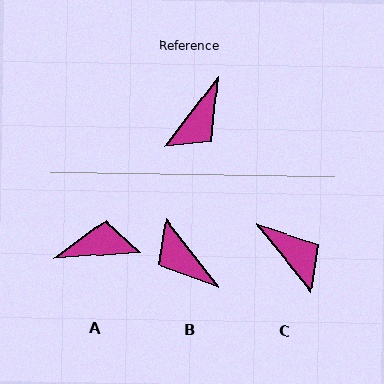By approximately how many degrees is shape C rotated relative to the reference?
Approximately 77 degrees counter-clockwise.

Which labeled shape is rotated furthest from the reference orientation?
A, about 132 degrees away.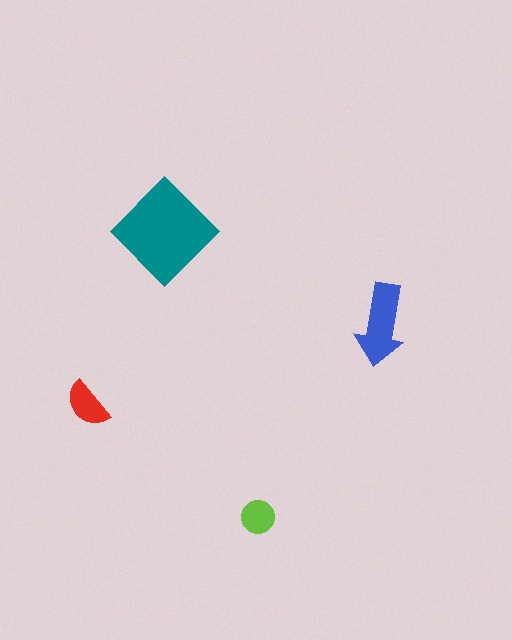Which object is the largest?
The teal diamond.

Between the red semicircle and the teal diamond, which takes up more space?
The teal diamond.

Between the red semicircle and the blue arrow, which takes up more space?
The blue arrow.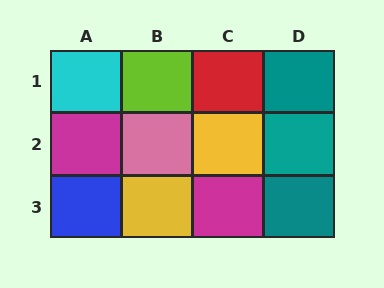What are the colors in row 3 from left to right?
Blue, yellow, magenta, teal.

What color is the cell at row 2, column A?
Magenta.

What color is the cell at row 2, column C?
Yellow.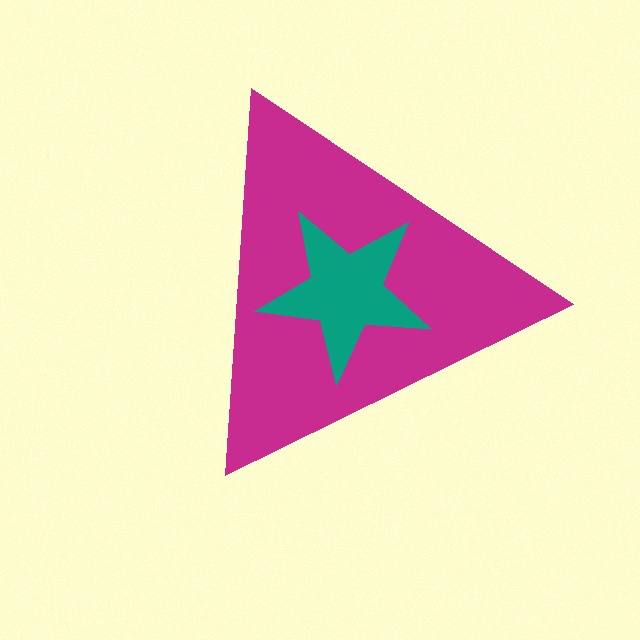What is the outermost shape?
The magenta triangle.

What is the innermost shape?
The teal star.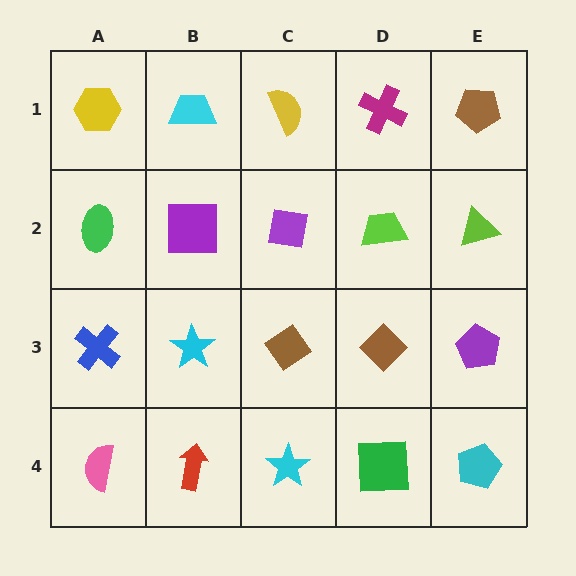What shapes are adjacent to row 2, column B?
A cyan trapezoid (row 1, column B), a cyan star (row 3, column B), a green ellipse (row 2, column A), a purple square (row 2, column C).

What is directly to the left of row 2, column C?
A purple square.